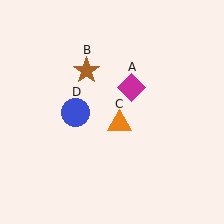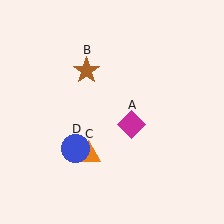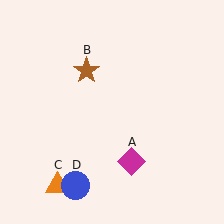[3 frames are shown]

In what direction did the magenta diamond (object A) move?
The magenta diamond (object A) moved down.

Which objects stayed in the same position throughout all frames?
Brown star (object B) remained stationary.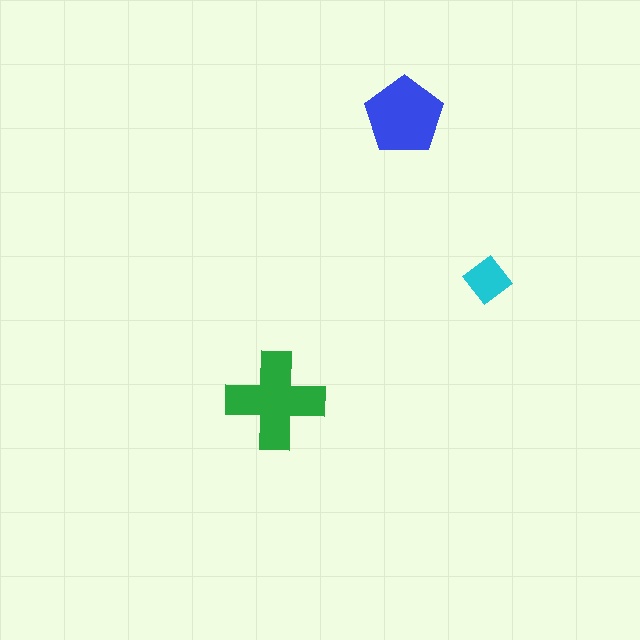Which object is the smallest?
The cyan diamond.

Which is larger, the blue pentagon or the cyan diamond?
The blue pentagon.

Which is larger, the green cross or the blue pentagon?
The green cross.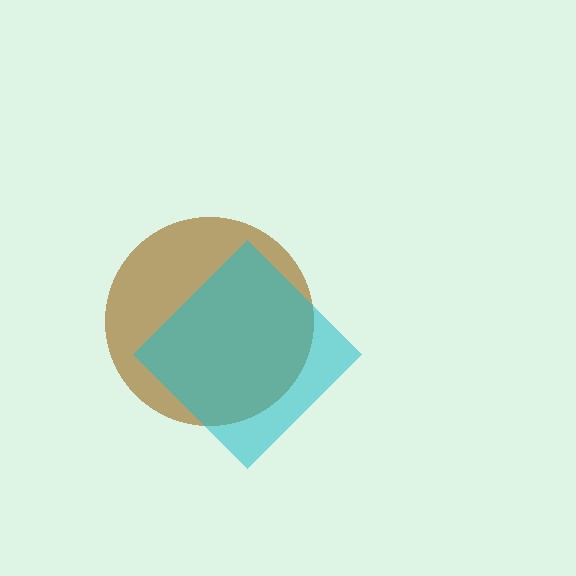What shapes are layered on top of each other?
The layered shapes are: a brown circle, a cyan diamond.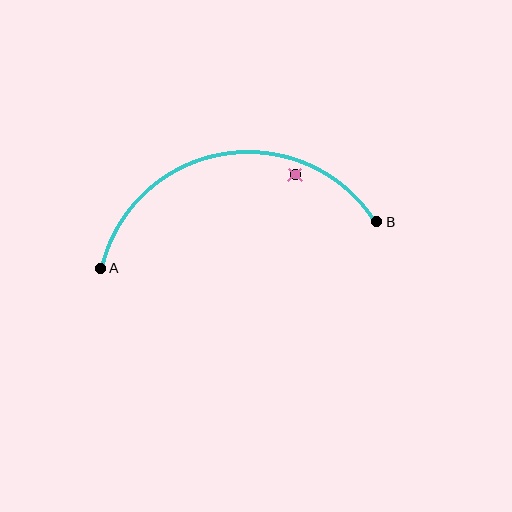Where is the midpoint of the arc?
The arc midpoint is the point on the curve farthest from the straight line joining A and B. It sits above that line.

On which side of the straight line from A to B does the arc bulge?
The arc bulges above the straight line connecting A and B.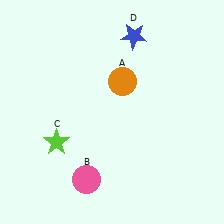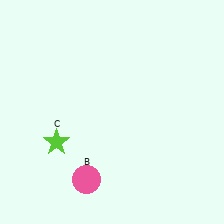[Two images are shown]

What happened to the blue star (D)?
The blue star (D) was removed in Image 2. It was in the top-right area of Image 1.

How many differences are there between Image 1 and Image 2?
There are 2 differences between the two images.